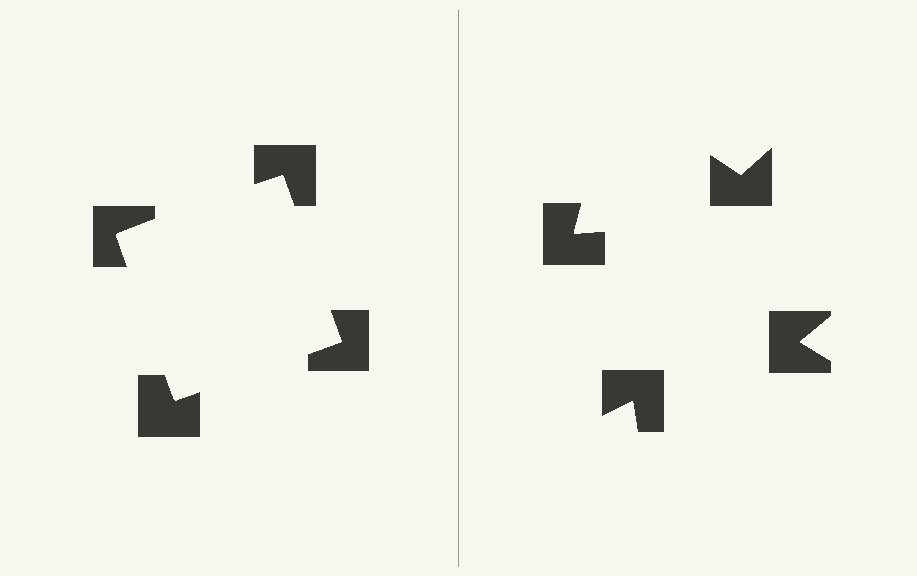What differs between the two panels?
The notched squares are positioned identically on both sides; only the wedge orientations differ. On the left they align to a square; on the right they are misaligned.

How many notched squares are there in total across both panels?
8 — 4 on each side.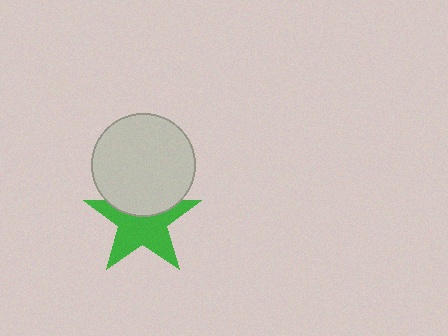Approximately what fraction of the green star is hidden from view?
Roughly 35% of the green star is hidden behind the light gray circle.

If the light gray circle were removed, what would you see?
You would see the complete green star.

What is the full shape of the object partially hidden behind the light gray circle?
The partially hidden object is a green star.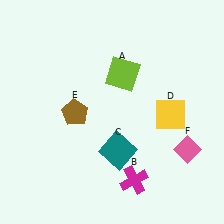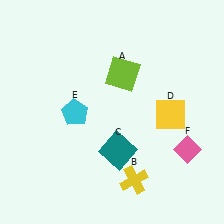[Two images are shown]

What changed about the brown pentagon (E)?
In Image 1, E is brown. In Image 2, it changed to cyan.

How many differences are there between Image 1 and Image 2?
There are 2 differences between the two images.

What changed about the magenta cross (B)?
In Image 1, B is magenta. In Image 2, it changed to yellow.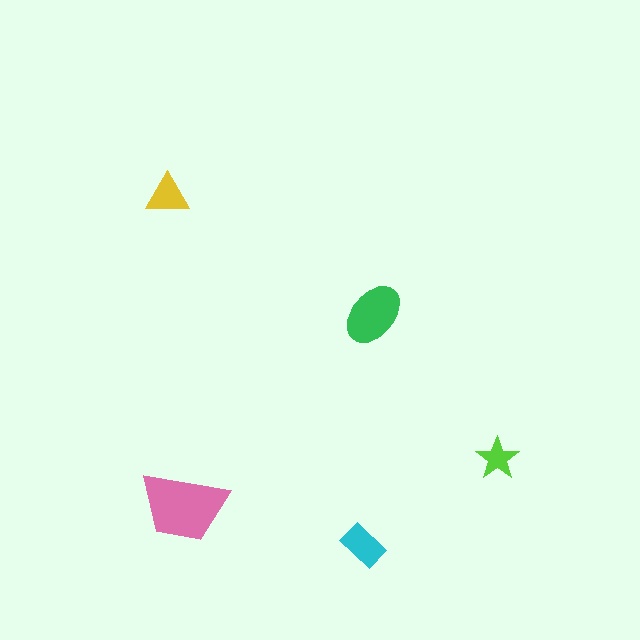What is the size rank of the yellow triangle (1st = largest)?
4th.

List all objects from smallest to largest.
The lime star, the yellow triangle, the cyan rectangle, the green ellipse, the pink trapezoid.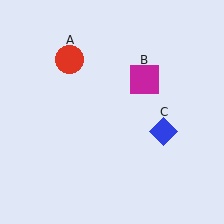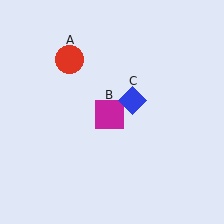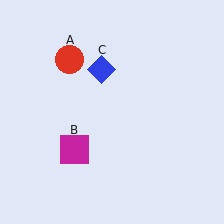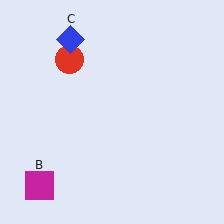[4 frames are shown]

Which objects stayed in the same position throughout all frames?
Red circle (object A) remained stationary.